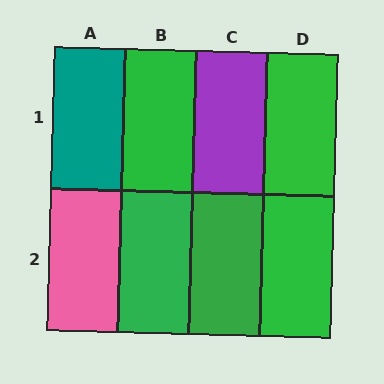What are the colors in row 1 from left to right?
Teal, green, purple, green.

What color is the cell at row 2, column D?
Green.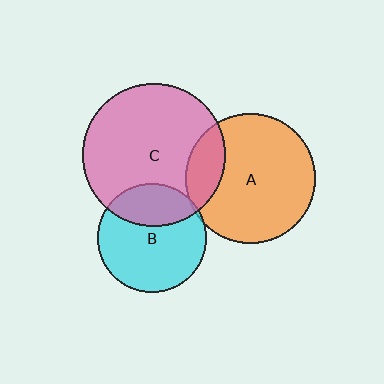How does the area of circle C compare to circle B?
Approximately 1.7 times.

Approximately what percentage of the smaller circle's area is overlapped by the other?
Approximately 20%.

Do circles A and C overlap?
Yes.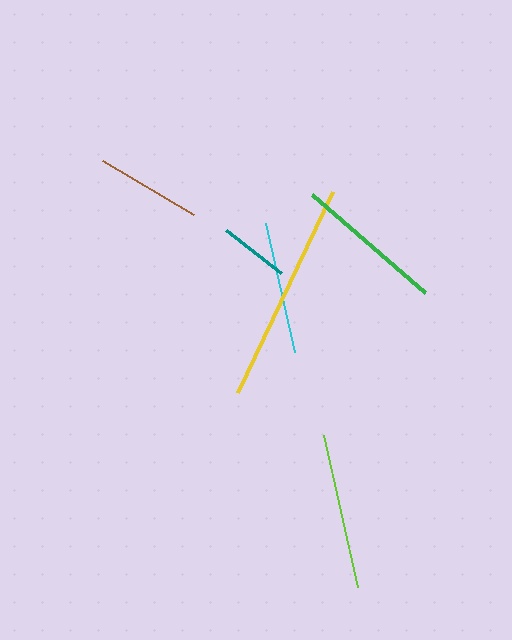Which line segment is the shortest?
The teal line is the shortest at approximately 71 pixels.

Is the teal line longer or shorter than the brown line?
The brown line is longer than the teal line.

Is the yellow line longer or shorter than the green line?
The yellow line is longer than the green line.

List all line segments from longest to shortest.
From longest to shortest: yellow, lime, green, cyan, brown, teal.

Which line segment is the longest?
The yellow line is the longest at approximately 222 pixels.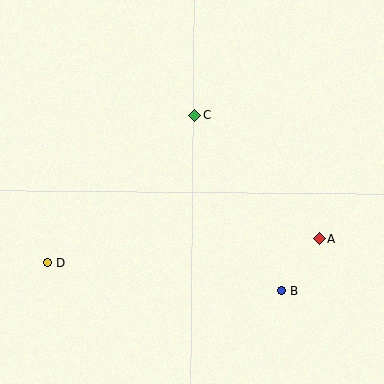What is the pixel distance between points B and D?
The distance between B and D is 236 pixels.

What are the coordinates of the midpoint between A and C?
The midpoint between A and C is at (257, 177).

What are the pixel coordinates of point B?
Point B is at (282, 290).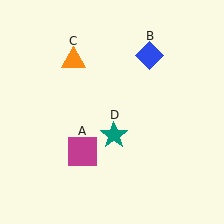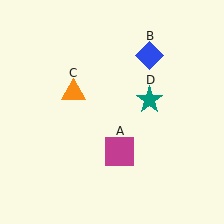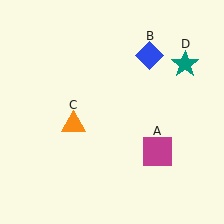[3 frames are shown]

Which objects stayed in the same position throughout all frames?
Blue diamond (object B) remained stationary.